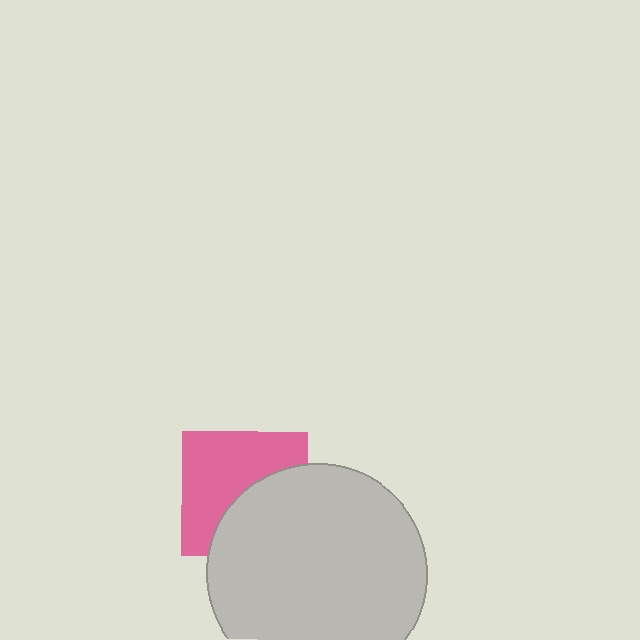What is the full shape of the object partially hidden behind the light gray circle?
The partially hidden object is a pink square.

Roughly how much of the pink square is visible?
About half of it is visible (roughly 56%).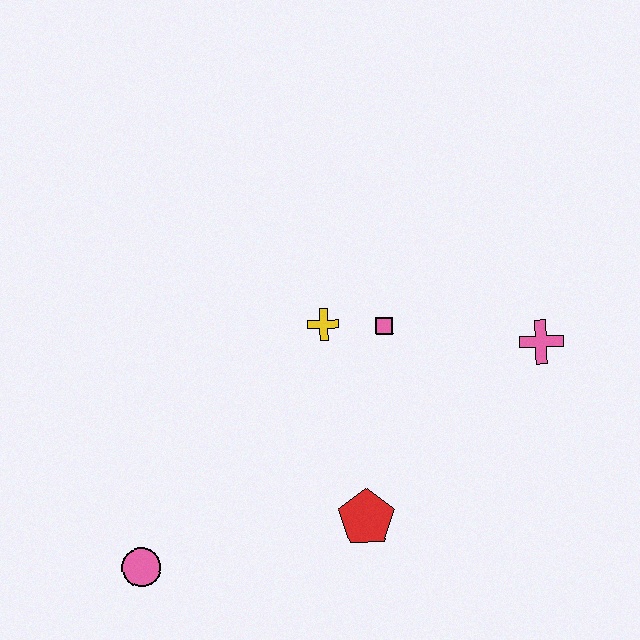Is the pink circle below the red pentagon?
Yes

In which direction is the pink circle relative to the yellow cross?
The pink circle is below the yellow cross.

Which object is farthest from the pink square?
The pink circle is farthest from the pink square.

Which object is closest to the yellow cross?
The pink square is closest to the yellow cross.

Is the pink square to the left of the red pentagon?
No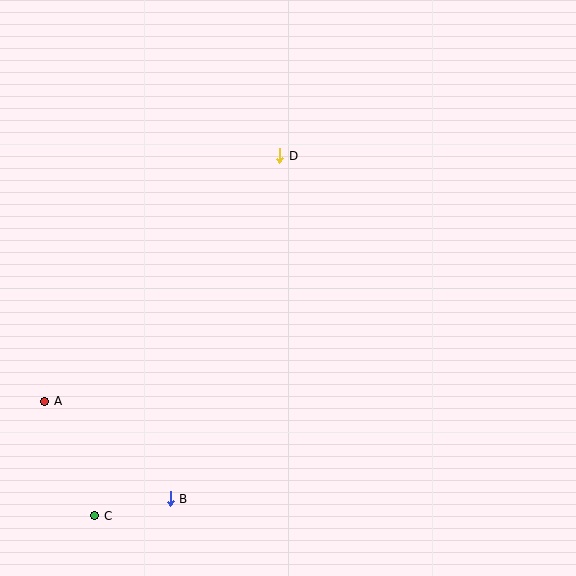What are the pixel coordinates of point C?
Point C is at (95, 516).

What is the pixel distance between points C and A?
The distance between C and A is 125 pixels.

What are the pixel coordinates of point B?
Point B is at (170, 499).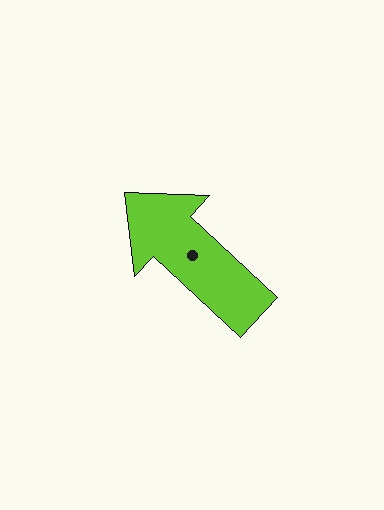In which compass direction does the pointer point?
Northwest.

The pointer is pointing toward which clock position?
Roughly 10 o'clock.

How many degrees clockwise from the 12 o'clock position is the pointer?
Approximately 313 degrees.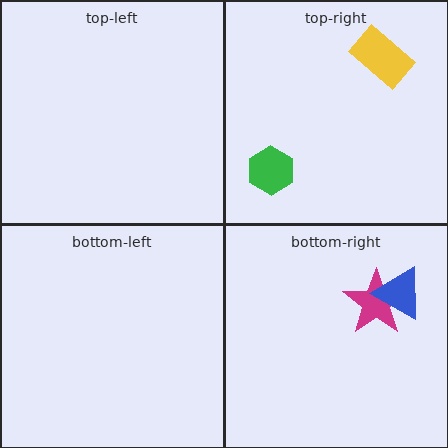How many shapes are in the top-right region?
2.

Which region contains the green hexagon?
The top-right region.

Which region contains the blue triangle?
The bottom-right region.